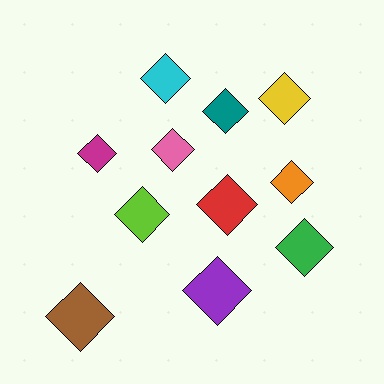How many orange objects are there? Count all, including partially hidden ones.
There is 1 orange object.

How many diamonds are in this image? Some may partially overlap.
There are 11 diamonds.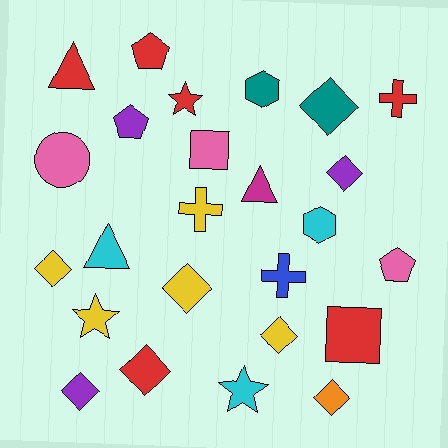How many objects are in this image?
There are 25 objects.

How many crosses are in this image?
There are 3 crosses.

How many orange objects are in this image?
There is 1 orange object.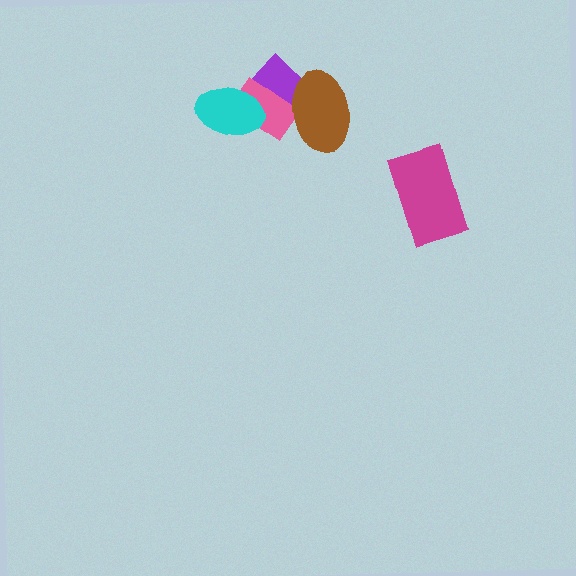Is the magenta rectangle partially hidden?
No, no other shape covers it.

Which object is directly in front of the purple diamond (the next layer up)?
The pink rectangle is directly in front of the purple diamond.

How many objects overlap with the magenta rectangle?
0 objects overlap with the magenta rectangle.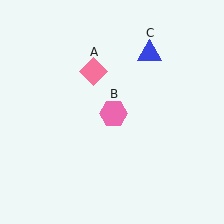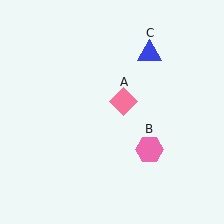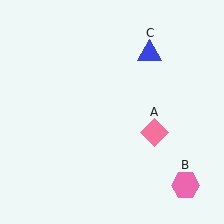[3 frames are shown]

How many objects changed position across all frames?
2 objects changed position: pink diamond (object A), pink hexagon (object B).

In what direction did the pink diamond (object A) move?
The pink diamond (object A) moved down and to the right.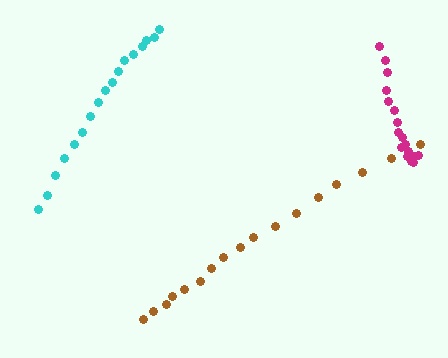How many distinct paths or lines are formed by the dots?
There are 3 distinct paths.